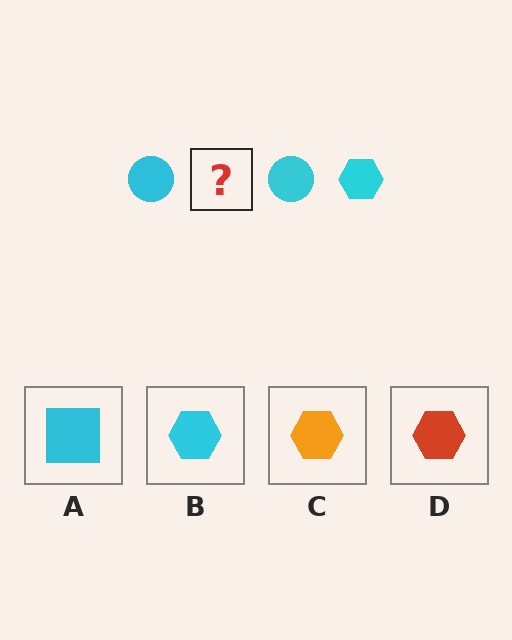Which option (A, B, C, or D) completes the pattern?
B.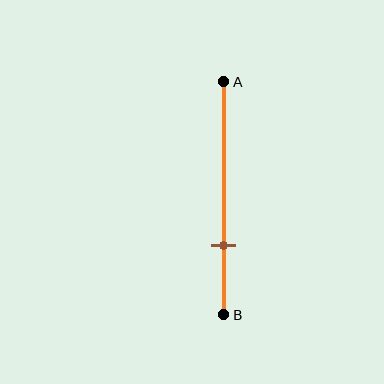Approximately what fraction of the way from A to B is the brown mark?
The brown mark is approximately 70% of the way from A to B.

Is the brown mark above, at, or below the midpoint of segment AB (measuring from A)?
The brown mark is below the midpoint of segment AB.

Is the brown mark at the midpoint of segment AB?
No, the mark is at about 70% from A, not at the 50% midpoint.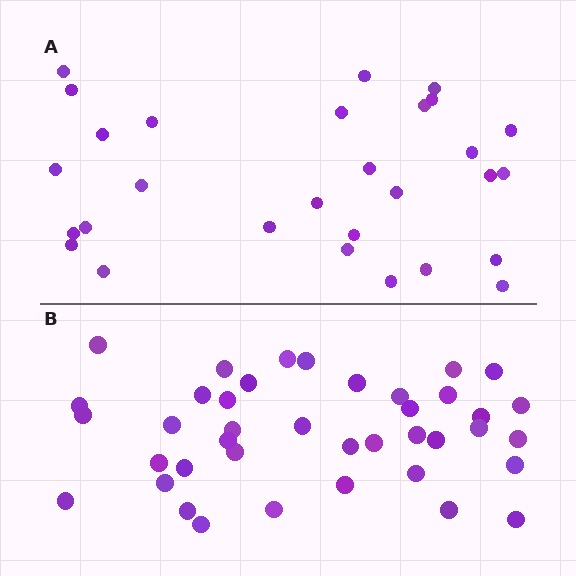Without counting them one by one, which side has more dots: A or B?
Region B (the bottom region) has more dots.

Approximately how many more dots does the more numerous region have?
Region B has roughly 12 or so more dots than region A.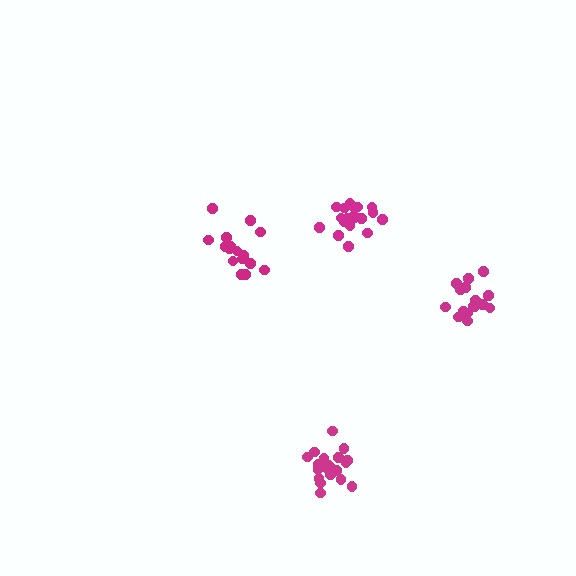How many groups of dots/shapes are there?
There are 4 groups.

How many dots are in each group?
Group 1: 20 dots, Group 2: 17 dots, Group 3: 21 dots, Group 4: 17 dots (75 total).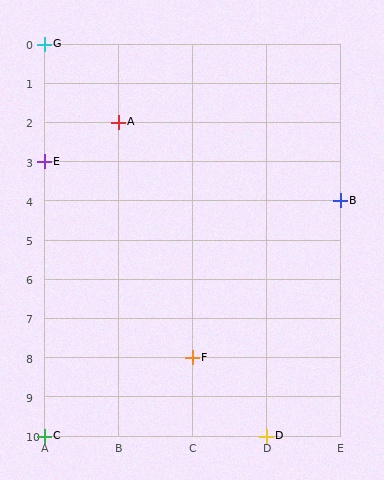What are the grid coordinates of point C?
Point C is at grid coordinates (A, 10).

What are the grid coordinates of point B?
Point B is at grid coordinates (E, 4).